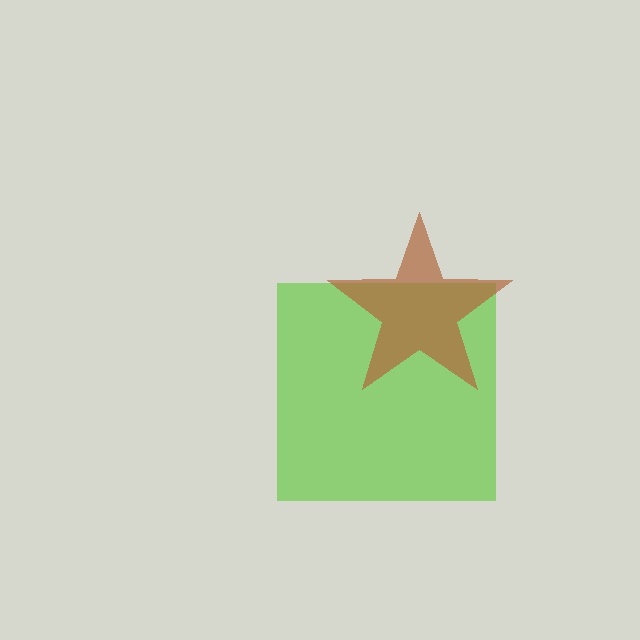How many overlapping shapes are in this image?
There are 2 overlapping shapes in the image.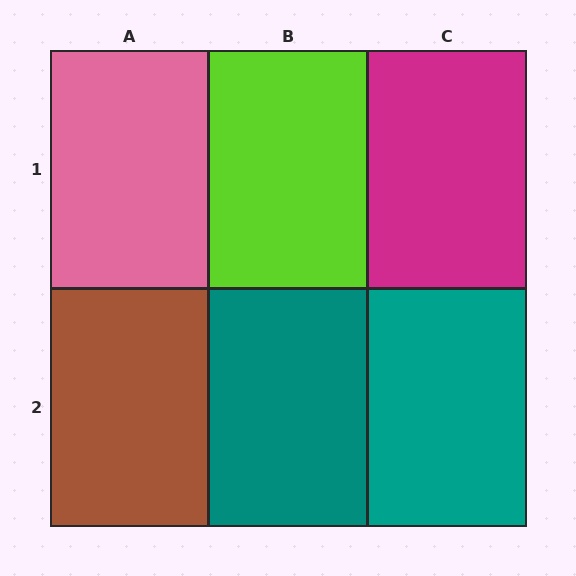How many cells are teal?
2 cells are teal.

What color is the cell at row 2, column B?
Teal.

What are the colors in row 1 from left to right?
Pink, lime, magenta.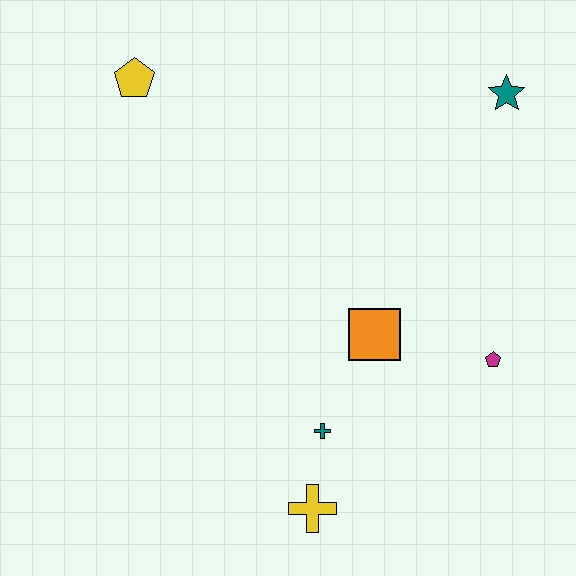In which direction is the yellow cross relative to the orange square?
The yellow cross is below the orange square.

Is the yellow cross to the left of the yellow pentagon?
No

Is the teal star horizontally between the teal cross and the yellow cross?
No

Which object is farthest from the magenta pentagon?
The yellow pentagon is farthest from the magenta pentagon.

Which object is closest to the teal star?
The magenta pentagon is closest to the teal star.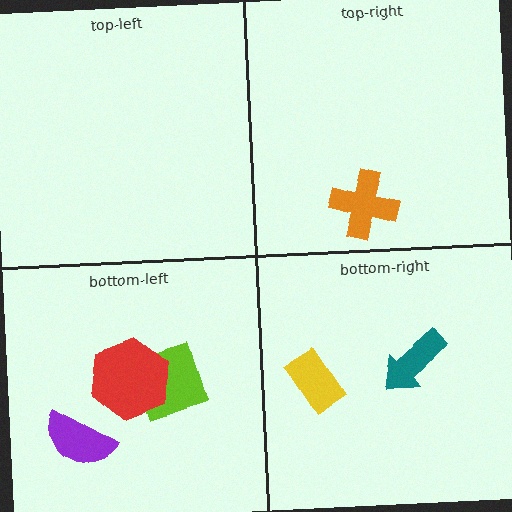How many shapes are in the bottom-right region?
2.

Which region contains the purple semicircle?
The bottom-left region.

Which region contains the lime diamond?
The bottom-left region.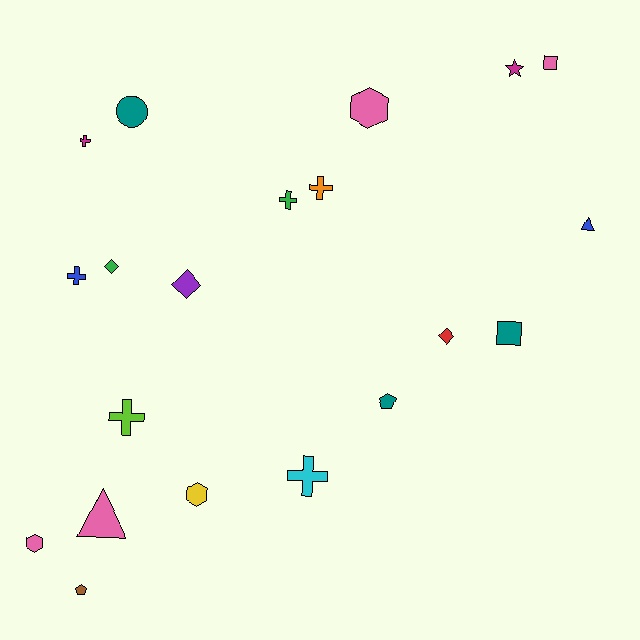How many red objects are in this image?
There is 1 red object.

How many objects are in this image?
There are 20 objects.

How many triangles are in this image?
There are 2 triangles.